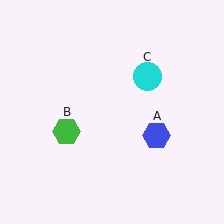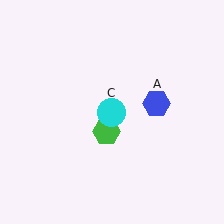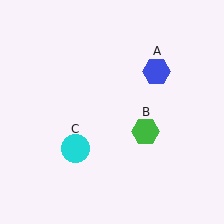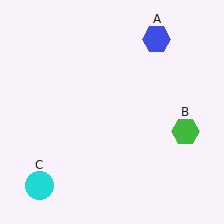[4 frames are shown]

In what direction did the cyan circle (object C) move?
The cyan circle (object C) moved down and to the left.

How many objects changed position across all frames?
3 objects changed position: blue hexagon (object A), green hexagon (object B), cyan circle (object C).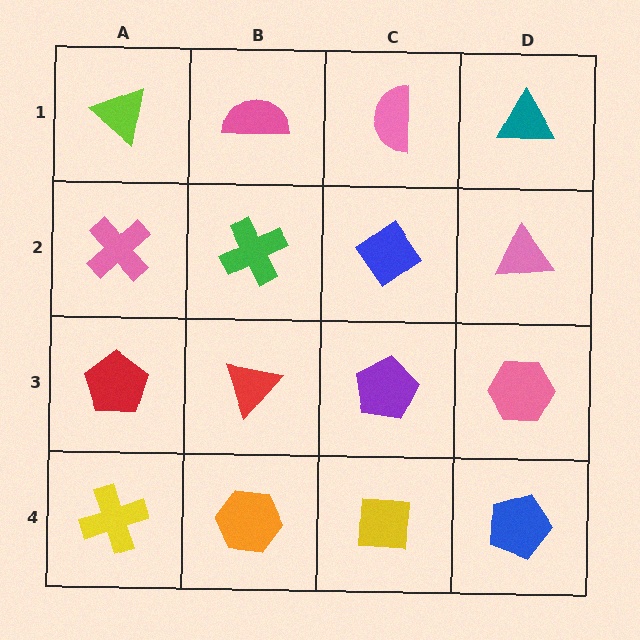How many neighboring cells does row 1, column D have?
2.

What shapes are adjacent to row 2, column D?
A teal triangle (row 1, column D), a pink hexagon (row 3, column D), a blue diamond (row 2, column C).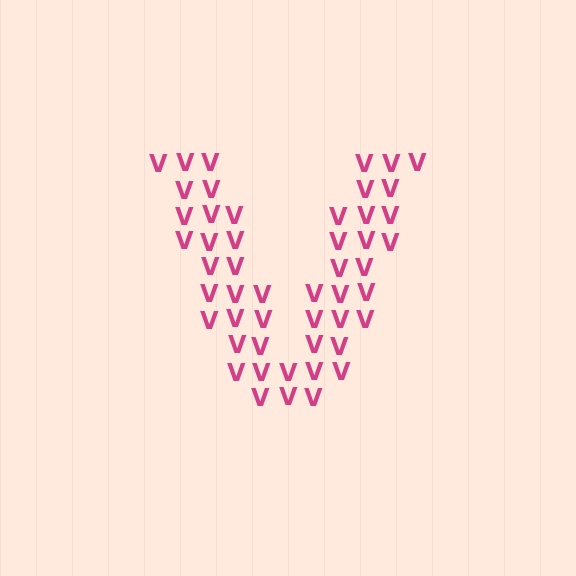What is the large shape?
The large shape is the letter V.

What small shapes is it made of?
It is made of small letter V's.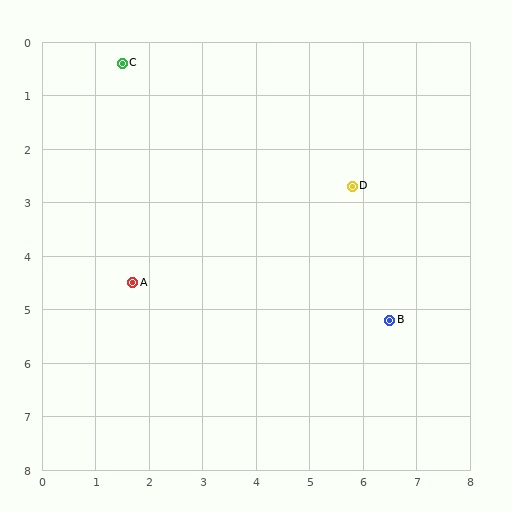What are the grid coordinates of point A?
Point A is at approximately (1.7, 4.5).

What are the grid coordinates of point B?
Point B is at approximately (6.5, 5.2).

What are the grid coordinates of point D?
Point D is at approximately (5.8, 2.7).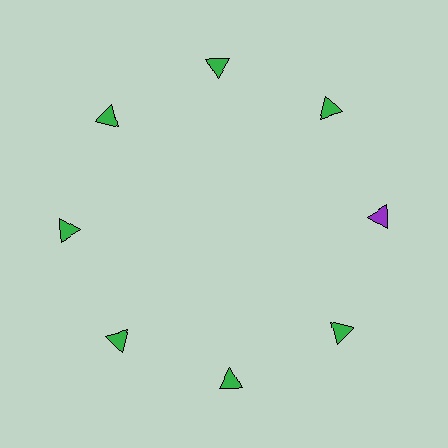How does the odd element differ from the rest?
It has a different color: purple instead of green.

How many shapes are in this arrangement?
There are 8 shapes arranged in a ring pattern.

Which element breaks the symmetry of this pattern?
The purple triangle at roughly the 3 o'clock position breaks the symmetry. All other shapes are green triangles.